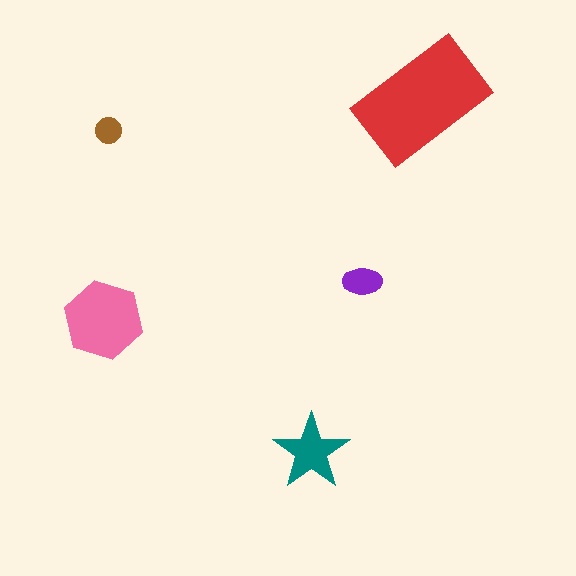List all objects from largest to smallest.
The red rectangle, the pink hexagon, the teal star, the purple ellipse, the brown circle.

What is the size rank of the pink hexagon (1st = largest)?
2nd.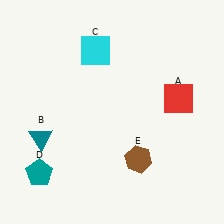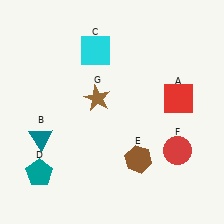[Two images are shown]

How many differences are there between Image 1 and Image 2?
There are 2 differences between the two images.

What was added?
A red circle (F), a brown star (G) were added in Image 2.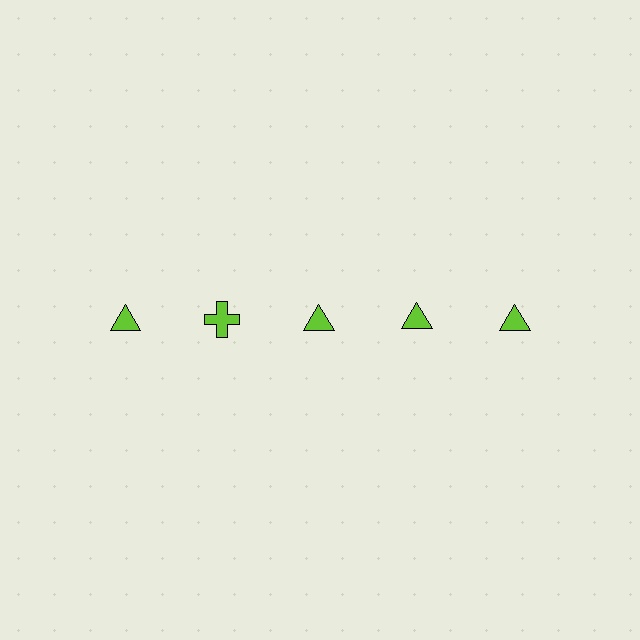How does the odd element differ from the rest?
It has a different shape: cross instead of triangle.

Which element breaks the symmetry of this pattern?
The lime cross in the top row, second from left column breaks the symmetry. All other shapes are lime triangles.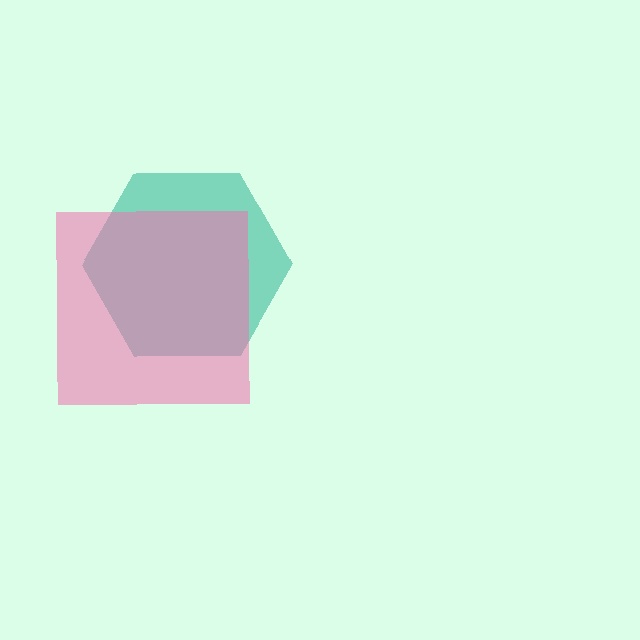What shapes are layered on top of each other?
The layered shapes are: a teal hexagon, a pink square.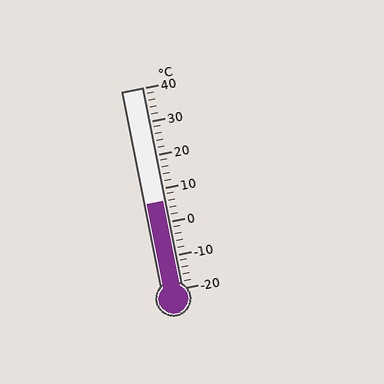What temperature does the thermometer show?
The thermometer shows approximately 6°C.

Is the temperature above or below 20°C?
The temperature is below 20°C.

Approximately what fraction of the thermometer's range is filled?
The thermometer is filled to approximately 45% of its range.